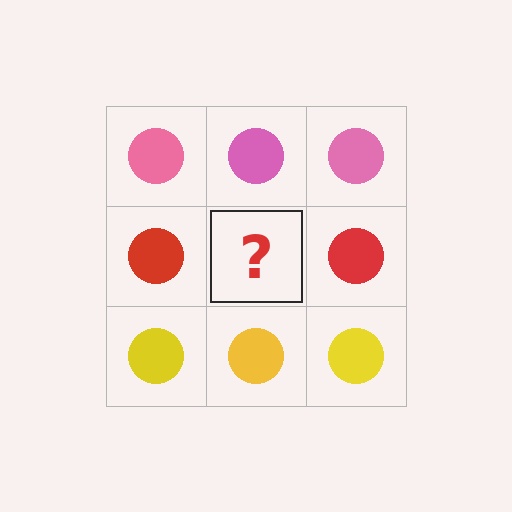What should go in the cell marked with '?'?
The missing cell should contain a red circle.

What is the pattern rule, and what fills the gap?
The rule is that each row has a consistent color. The gap should be filled with a red circle.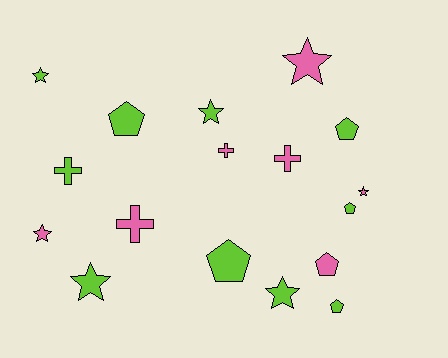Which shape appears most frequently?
Star, with 7 objects.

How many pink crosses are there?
There are 3 pink crosses.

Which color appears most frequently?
Lime, with 10 objects.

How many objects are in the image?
There are 17 objects.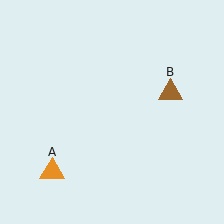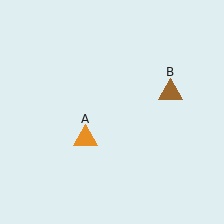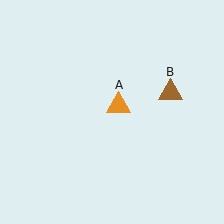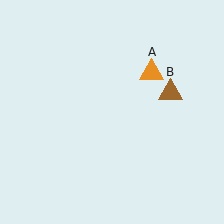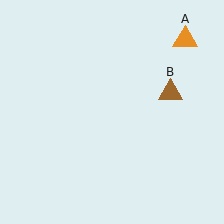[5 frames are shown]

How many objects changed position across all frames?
1 object changed position: orange triangle (object A).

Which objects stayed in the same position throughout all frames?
Brown triangle (object B) remained stationary.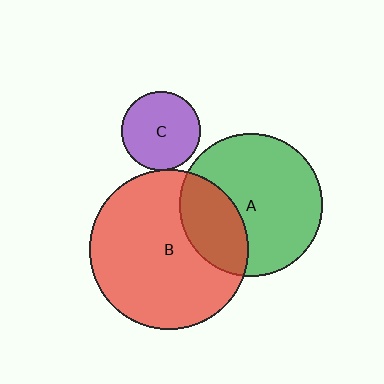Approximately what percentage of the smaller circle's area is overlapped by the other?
Approximately 5%.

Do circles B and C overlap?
Yes.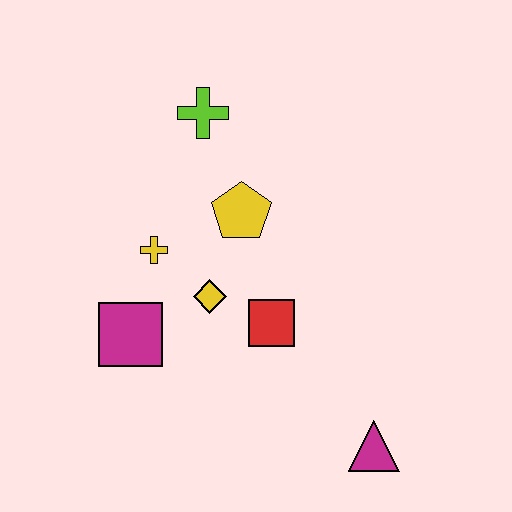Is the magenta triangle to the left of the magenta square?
No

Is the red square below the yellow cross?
Yes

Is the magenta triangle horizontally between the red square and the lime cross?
No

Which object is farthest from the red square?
The lime cross is farthest from the red square.